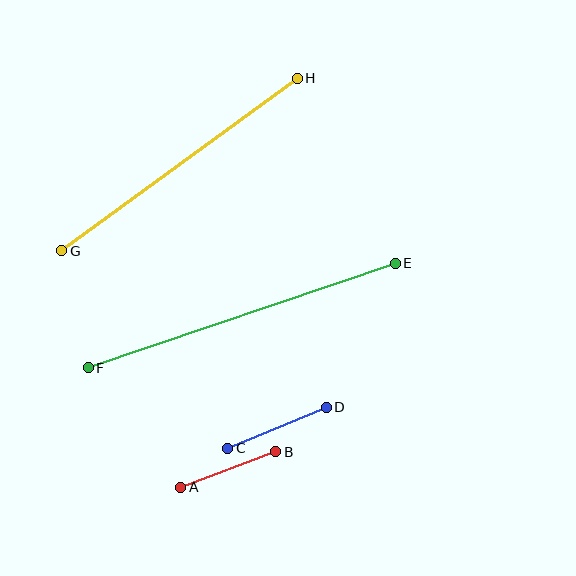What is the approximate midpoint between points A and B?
The midpoint is at approximately (228, 469) pixels.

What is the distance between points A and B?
The distance is approximately 101 pixels.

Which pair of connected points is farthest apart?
Points E and F are farthest apart.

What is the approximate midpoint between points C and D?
The midpoint is at approximately (277, 428) pixels.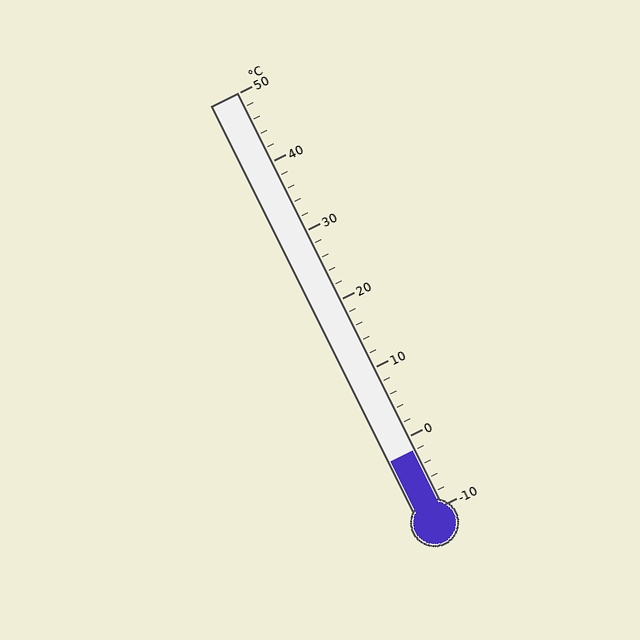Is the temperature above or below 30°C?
The temperature is below 30°C.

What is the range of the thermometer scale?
The thermometer scale ranges from -10°C to 50°C.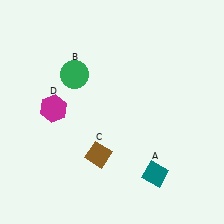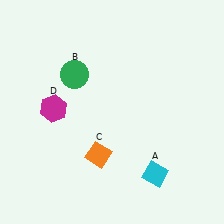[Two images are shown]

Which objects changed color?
A changed from teal to cyan. C changed from brown to orange.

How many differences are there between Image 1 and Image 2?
There are 2 differences between the two images.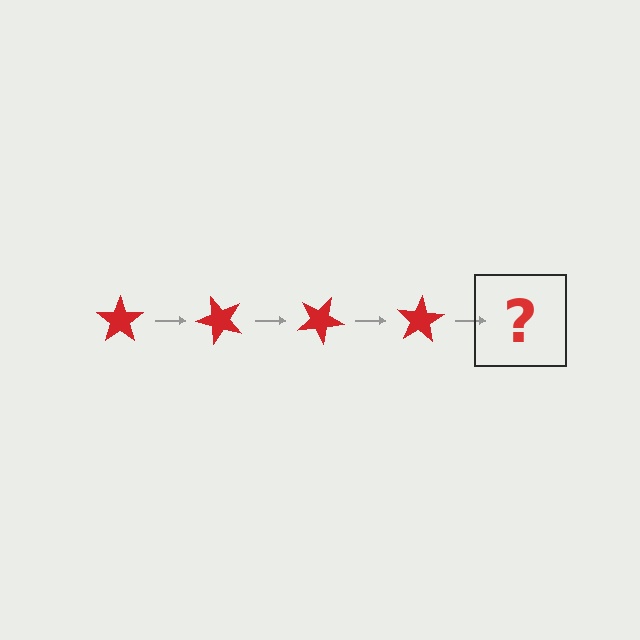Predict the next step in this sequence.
The next step is a red star rotated 200 degrees.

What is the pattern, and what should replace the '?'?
The pattern is that the star rotates 50 degrees each step. The '?' should be a red star rotated 200 degrees.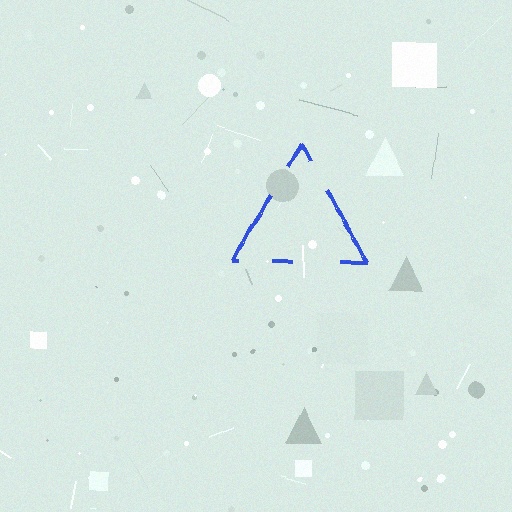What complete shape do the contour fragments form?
The contour fragments form a triangle.